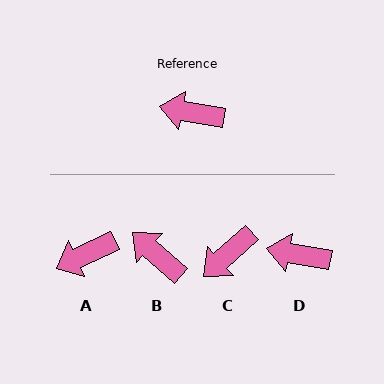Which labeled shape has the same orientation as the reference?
D.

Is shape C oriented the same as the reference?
No, it is off by about 52 degrees.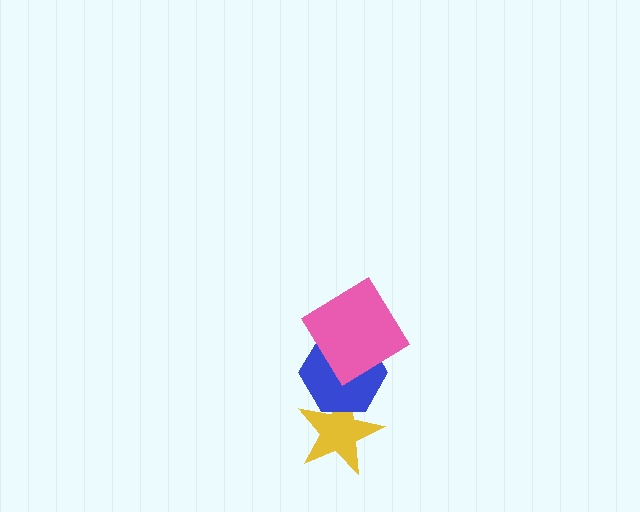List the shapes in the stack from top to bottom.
From top to bottom: the pink diamond, the blue hexagon, the yellow star.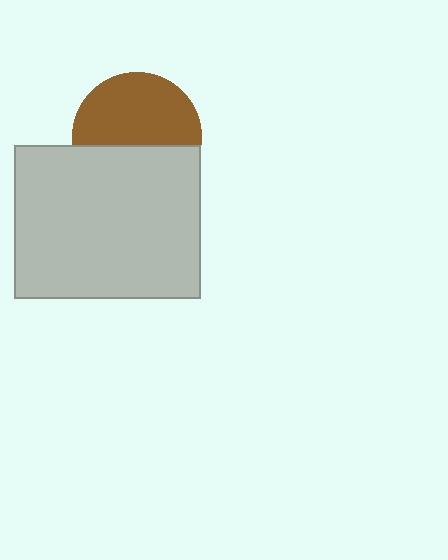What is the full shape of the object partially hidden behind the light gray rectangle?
The partially hidden object is a brown circle.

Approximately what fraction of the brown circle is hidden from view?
Roughly 42% of the brown circle is hidden behind the light gray rectangle.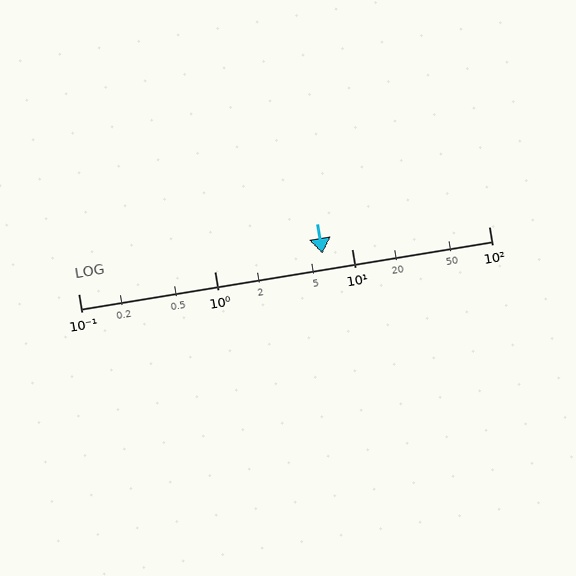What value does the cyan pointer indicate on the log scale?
The pointer indicates approximately 6.1.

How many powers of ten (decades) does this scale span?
The scale spans 3 decades, from 0.1 to 100.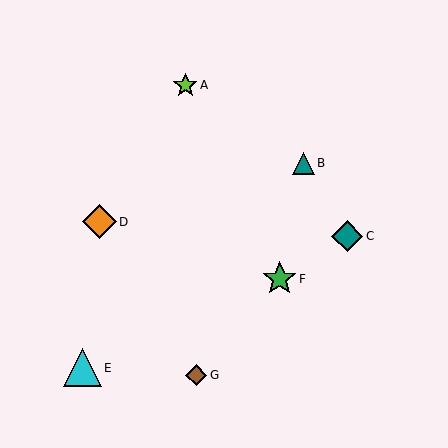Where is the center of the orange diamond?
The center of the orange diamond is at (99, 222).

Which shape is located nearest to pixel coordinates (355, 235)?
The teal diamond (labeled C) at (347, 236) is nearest to that location.